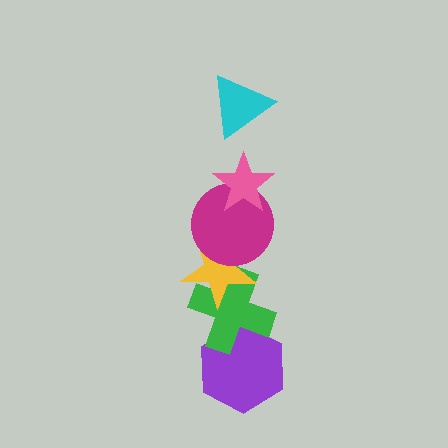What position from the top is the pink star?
The pink star is 2nd from the top.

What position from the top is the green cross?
The green cross is 5th from the top.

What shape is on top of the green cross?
The yellow star is on top of the green cross.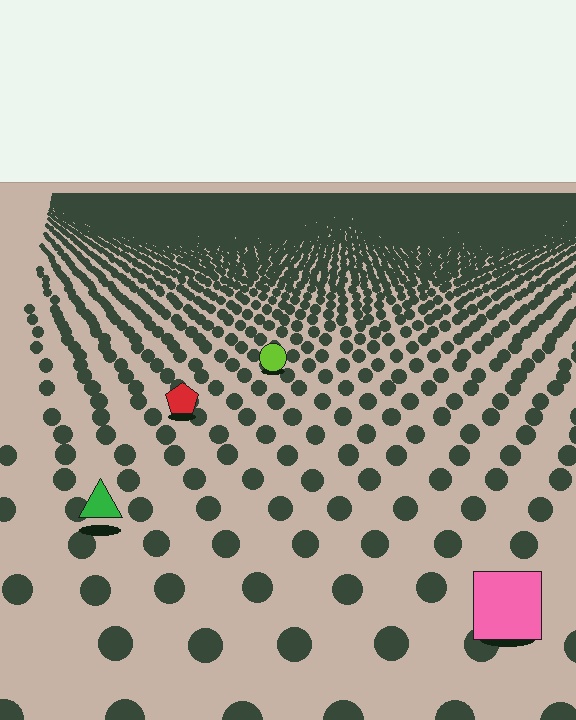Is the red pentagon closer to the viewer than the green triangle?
No. The green triangle is closer — you can tell from the texture gradient: the ground texture is coarser near it.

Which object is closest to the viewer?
The pink square is closest. The texture marks near it are larger and more spread out.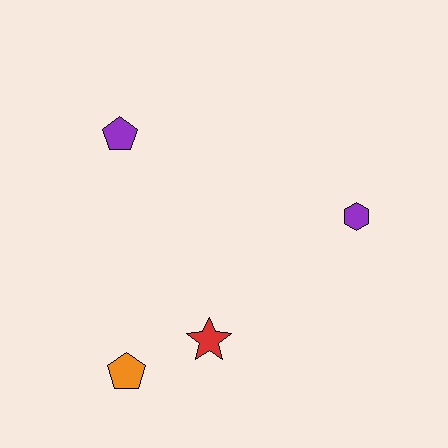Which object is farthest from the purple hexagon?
The orange pentagon is farthest from the purple hexagon.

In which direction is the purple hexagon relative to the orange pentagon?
The purple hexagon is to the right of the orange pentagon.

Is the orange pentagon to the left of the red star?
Yes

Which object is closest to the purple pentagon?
The red star is closest to the purple pentagon.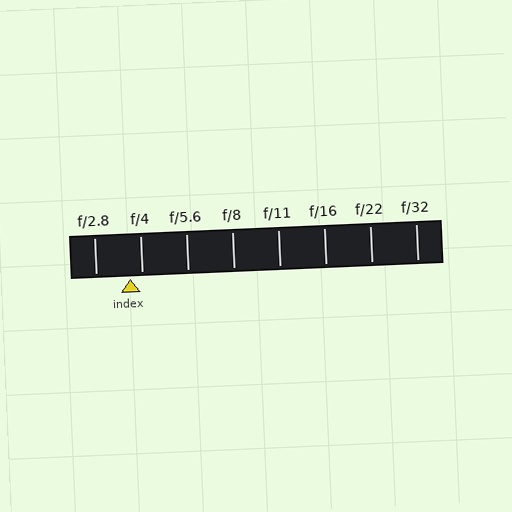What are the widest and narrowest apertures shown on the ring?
The widest aperture shown is f/2.8 and the narrowest is f/32.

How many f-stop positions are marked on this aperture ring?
There are 8 f-stop positions marked.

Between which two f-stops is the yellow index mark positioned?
The index mark is between f/2.8 and f/4.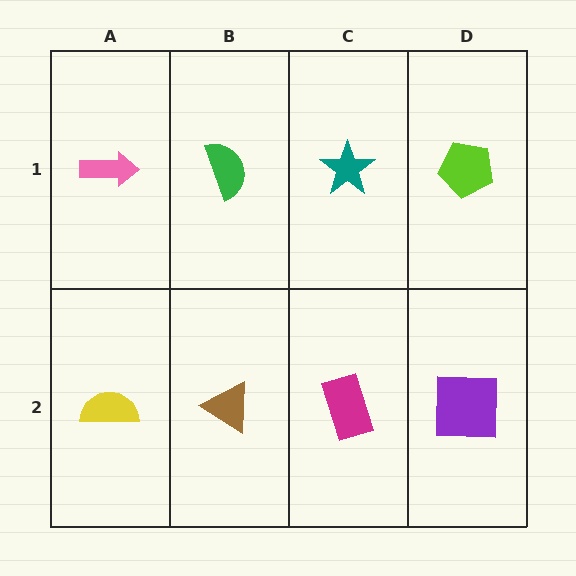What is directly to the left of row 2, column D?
A magenta rectangle.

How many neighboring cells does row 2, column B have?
3.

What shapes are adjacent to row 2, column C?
A teal star (row 1, column C), a brown triangle (row 2, column B), a purple square (row 2, column D).